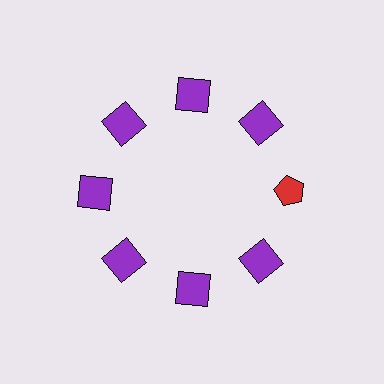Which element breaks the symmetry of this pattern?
The red pentagon at roughly the 3 o'clock position breaks the symmetry. All other shapes are purple squares.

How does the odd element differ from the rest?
It differs in both color (red instead of purple) and shape (pentagon instead of square).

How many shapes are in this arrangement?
There are 8 shapes arranged in a ring pattern.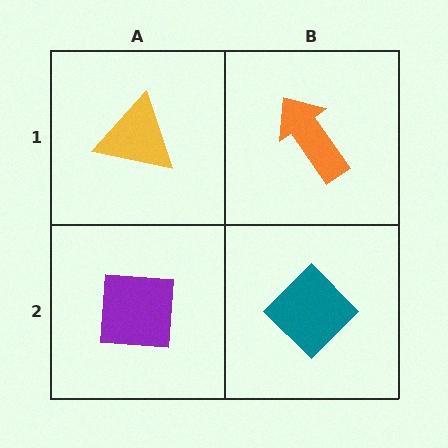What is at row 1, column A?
A yellow triangle.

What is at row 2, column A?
A purple square.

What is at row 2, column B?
A teal diamond.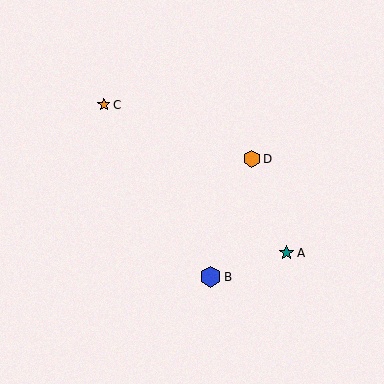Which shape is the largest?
The blue hexagon (labeled B) is the largest.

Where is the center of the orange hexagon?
The center of the orange hexagon is at (252, 159).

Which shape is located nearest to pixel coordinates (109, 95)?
The orange star (labeled C) at (104, 105) is nearest to that location.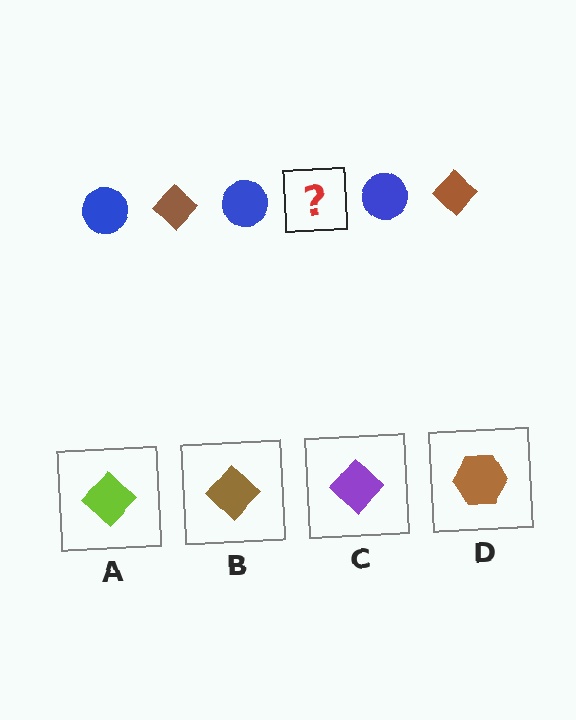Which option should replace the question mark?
Option B.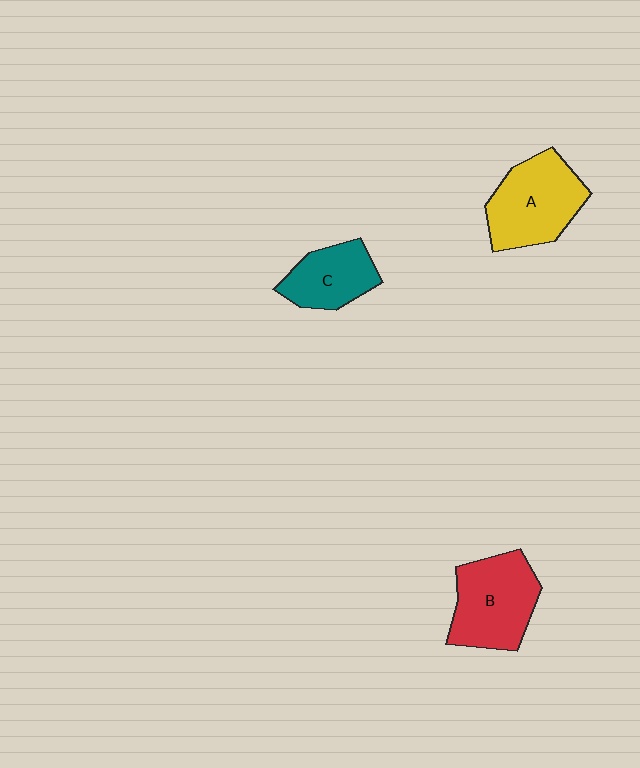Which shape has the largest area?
Shape A (yellow).